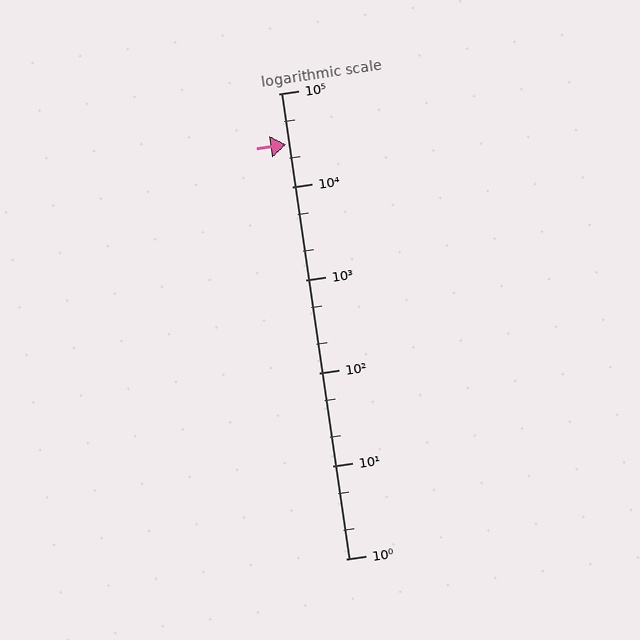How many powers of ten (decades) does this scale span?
The scale spans 5 decades, from 1 to 100000.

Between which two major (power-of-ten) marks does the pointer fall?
The pointer is between 10000 and 100000.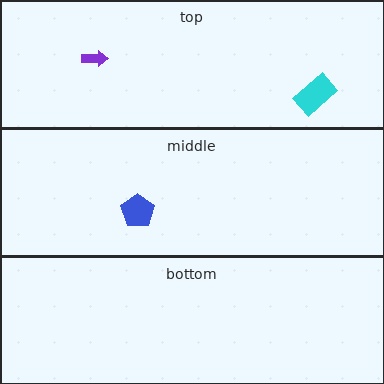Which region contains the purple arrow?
The top region.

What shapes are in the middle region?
The blue pentagon.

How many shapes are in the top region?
2.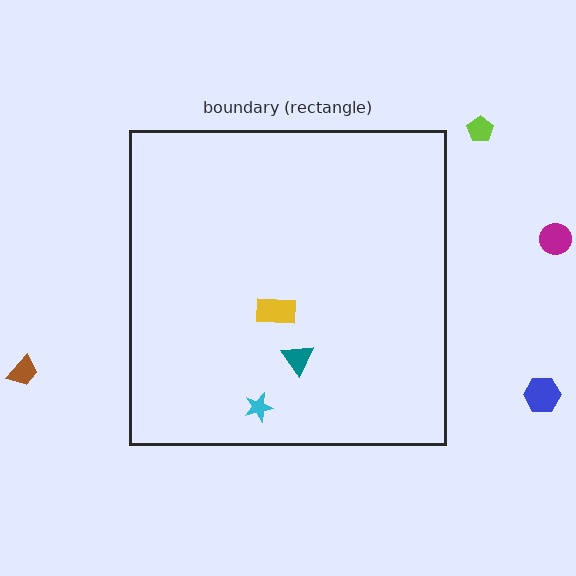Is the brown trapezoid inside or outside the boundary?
Outside.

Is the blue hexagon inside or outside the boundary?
Outside.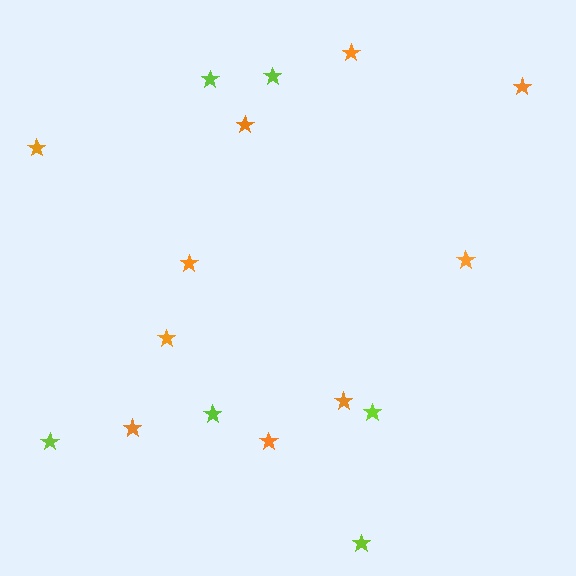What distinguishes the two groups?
There are 2 groups: one group of lime stars (6) and one group of orange stars (10).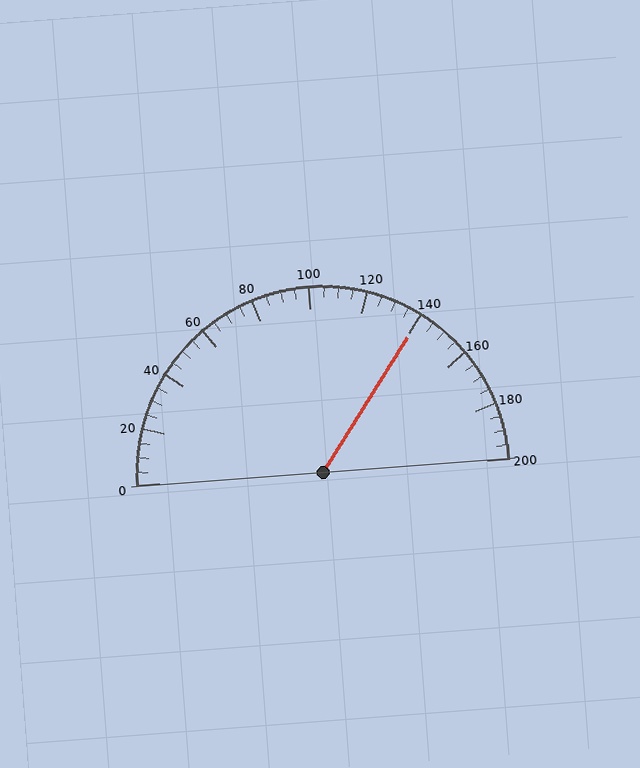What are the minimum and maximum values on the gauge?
The gauge ranges from 0 to 200.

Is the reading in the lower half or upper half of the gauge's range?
The reading is in the upper half of the range (0 to 200).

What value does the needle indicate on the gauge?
The needle indicates approximately 140.